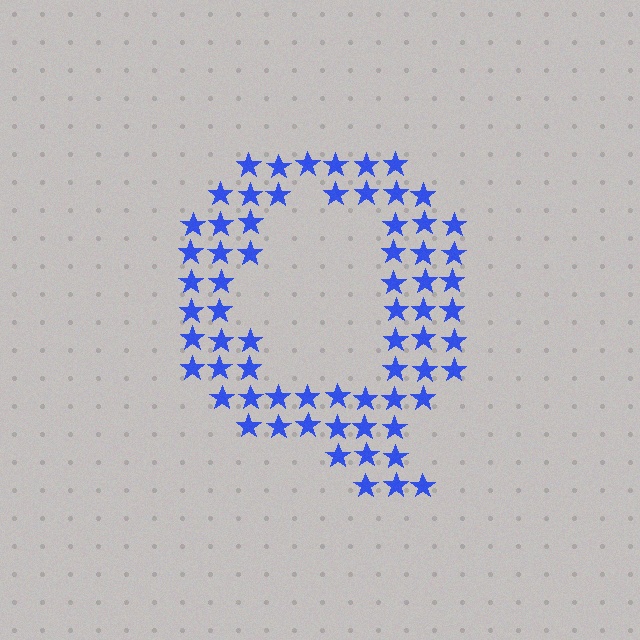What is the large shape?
The large shape is the letter Q.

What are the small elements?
The small elements are stars.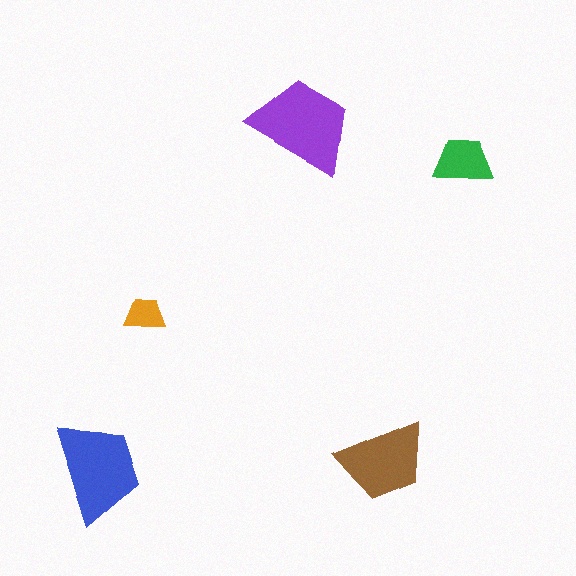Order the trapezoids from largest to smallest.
the purple one, the blue one, the brown one, the green one, the orange one.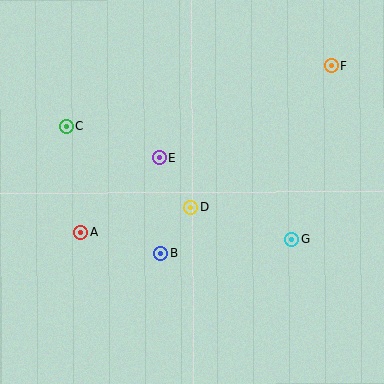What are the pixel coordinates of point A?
Point A is at (81, 232).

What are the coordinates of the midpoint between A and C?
The midpoint between A and C is at (73, 179).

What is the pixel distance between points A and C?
The distance between A and C is 107 pixels.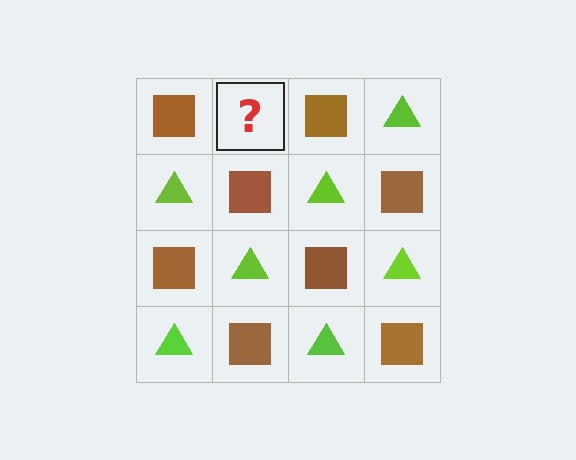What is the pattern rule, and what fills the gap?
The rule is that it alternates brown square and lime triangle in a checkerboard pattern. The gap should be filled with a lime triangle.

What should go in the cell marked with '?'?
The missing cell should contain a lime triangle.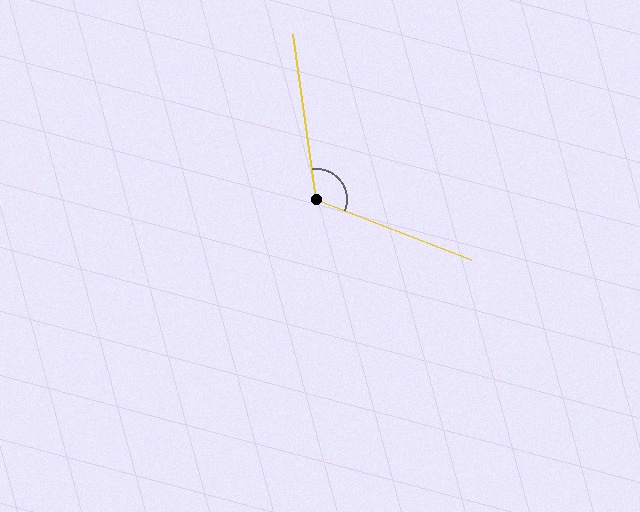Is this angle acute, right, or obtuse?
It is obtuse.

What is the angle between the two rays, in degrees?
Approximately 119 degrees.